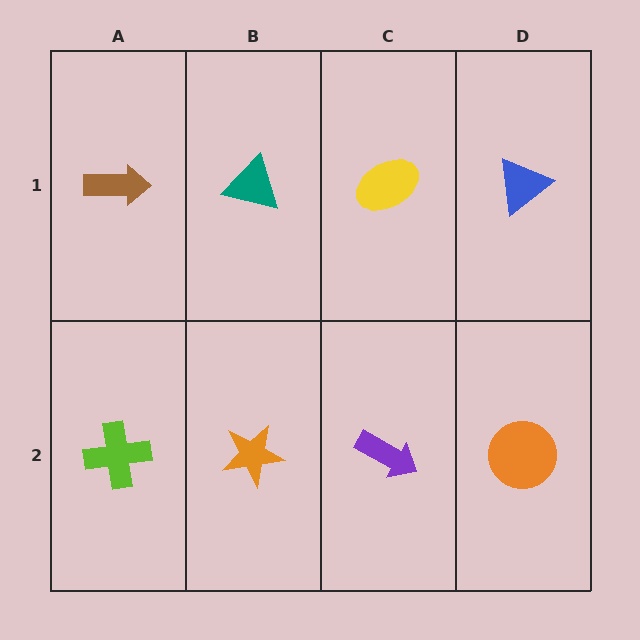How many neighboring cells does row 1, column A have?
2.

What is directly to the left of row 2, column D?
A purple arrow.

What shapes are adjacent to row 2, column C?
A yellow ellipse (row 1, column C), an orange star (row 2, column B), an orange circle (row 2, column D).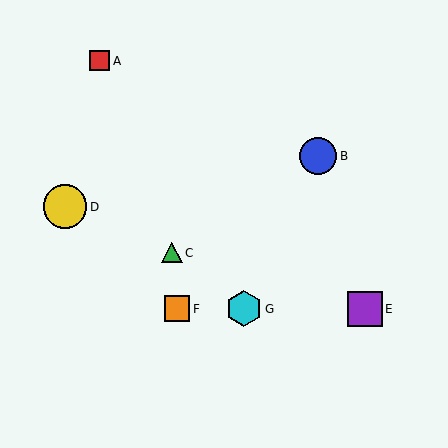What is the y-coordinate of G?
Object G is at y≈309.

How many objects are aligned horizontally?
3 objects (E, F, G) are aligned horizontally.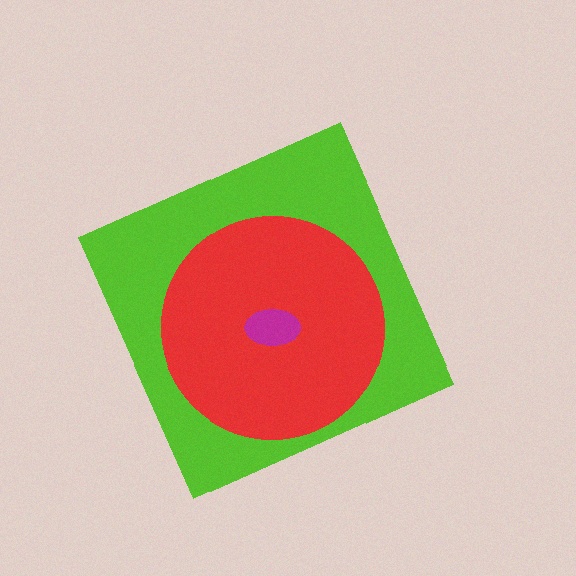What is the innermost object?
The magenta ellipse.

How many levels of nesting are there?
3.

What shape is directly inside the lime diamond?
The red circle.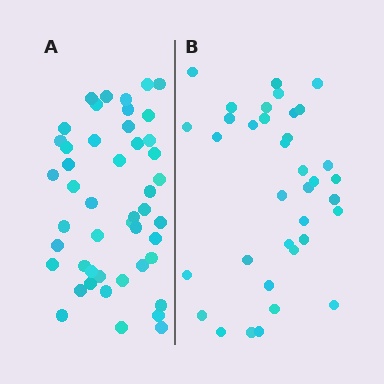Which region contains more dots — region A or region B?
Region A (the left region) has more dots.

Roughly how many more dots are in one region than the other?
Region A has roughly 12 or so more dots than region B.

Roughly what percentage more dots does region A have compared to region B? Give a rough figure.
About 30% more.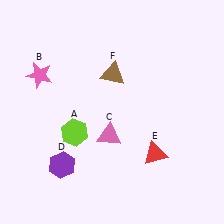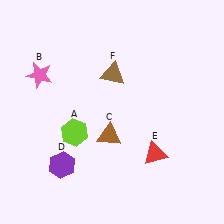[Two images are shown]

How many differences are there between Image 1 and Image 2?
There is 1 difference between the two images.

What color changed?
The triangle (C) changed from pink in Image 1 to brown in Image 2.